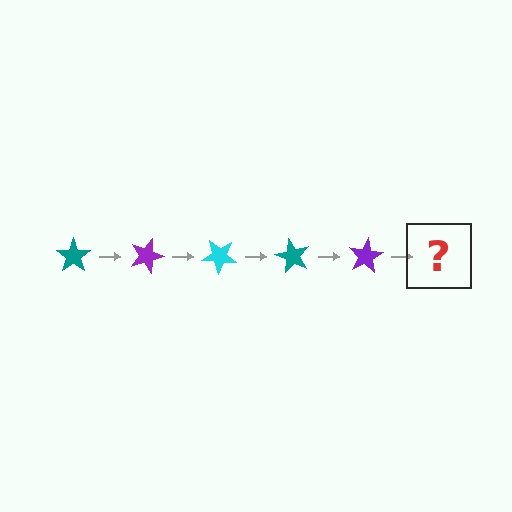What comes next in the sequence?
The next element should be a cyan star, rotated 100 degrees from the start.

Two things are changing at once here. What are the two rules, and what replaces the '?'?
The two rules are that it rotates 20 degrees each step and the color cycles through teal, purple, and cyan. The '?' should be a cyan star, rotated 100 degrees from the start.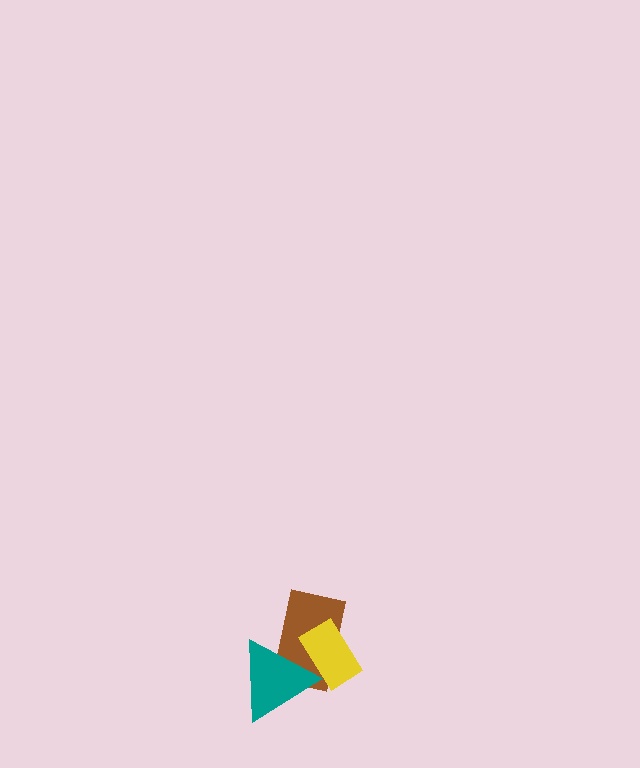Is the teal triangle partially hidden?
No, no other shape covers it.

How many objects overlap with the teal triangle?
2 objects overlap with the teal triangle.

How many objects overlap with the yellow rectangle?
2 objects overlap with the yellow rectangle.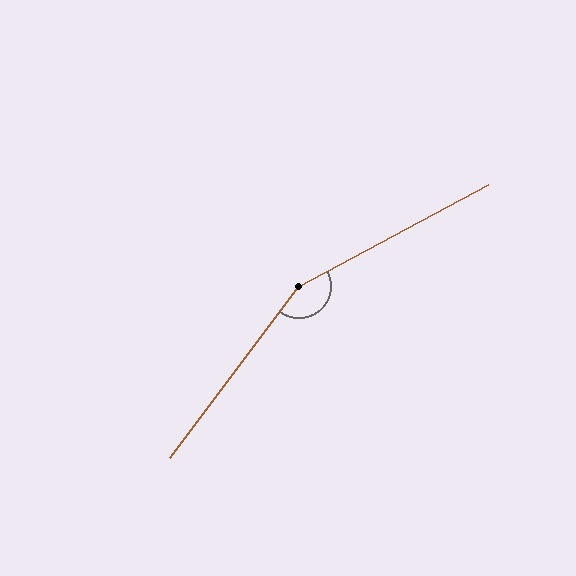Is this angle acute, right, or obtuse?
It is obtuse.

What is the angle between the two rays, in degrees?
Approximately 155 degrees.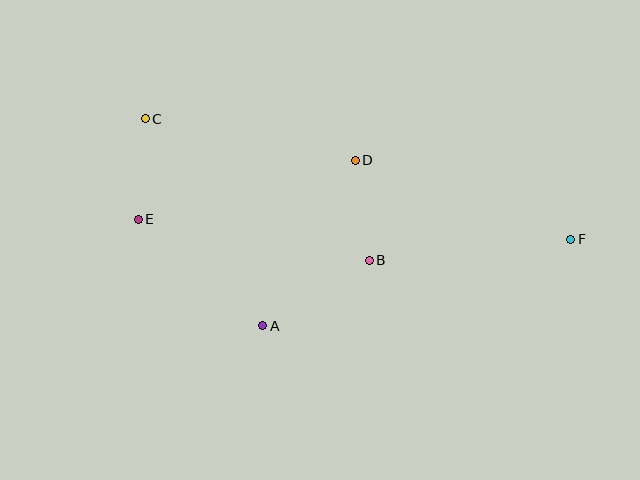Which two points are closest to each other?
Points C and E are closest to each other.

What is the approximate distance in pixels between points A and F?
The distance between A and F is approximately 320 pixels.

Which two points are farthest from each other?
Points C and F are farthest from each other.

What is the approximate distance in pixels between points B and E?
The distance between B and E is approximately 234 pixels.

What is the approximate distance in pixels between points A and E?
The distance between A and E is approximately 163 pixels.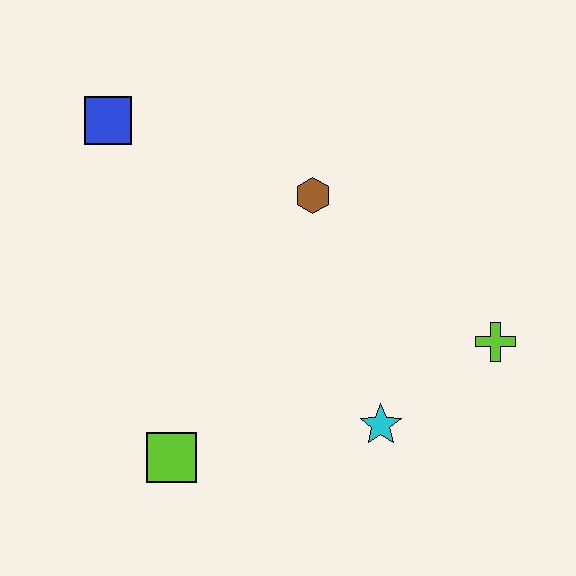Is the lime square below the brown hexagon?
Yes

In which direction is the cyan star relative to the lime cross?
The cyan star is to the left of the lime cross.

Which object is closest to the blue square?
The brown hexagon is closest to the blue square.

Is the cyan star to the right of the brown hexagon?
Yes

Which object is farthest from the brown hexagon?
The lime square is farthest from the brown hexagon.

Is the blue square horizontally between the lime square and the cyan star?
No